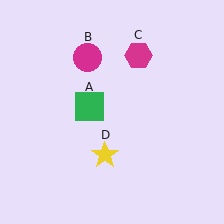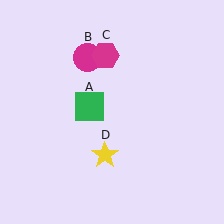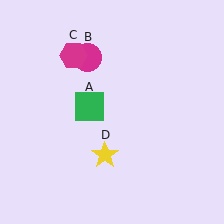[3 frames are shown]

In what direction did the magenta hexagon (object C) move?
The magenta hexagon (object C) moved left.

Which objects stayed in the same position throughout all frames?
Green square (object A) and magenta circle (object B) and yellow star (object D) remained stationary.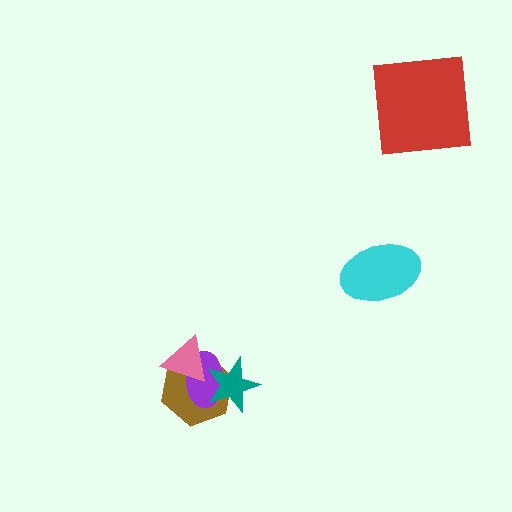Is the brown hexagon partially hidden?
Yes, it is partially covered by another shape.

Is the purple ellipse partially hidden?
Yes, it is partially covered by another shape.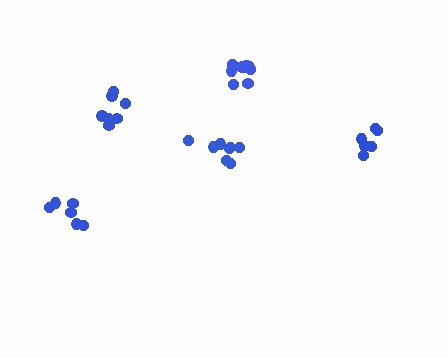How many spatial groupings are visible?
There are 5 spatial groupings.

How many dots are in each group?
Group 1: 6 dots, Group 2: 7 dots, Group 3: 9 dots, Group 4: 8 dots, Group 5: 6 dots (36 total).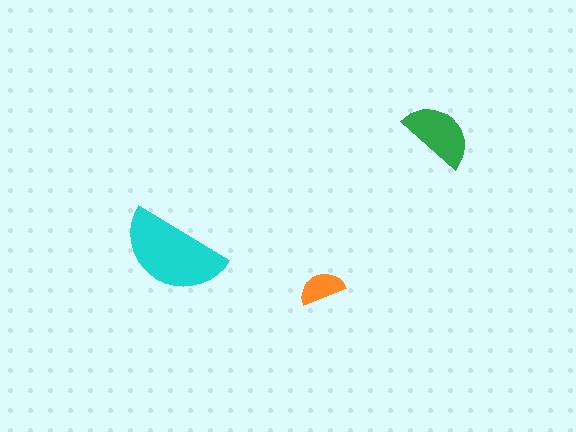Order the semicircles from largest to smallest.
the cyan one, the green one, the orange one.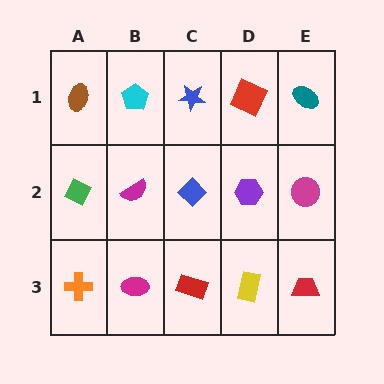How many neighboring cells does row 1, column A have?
2.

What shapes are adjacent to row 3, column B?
A magenta semicircle (row 2, column B), an orange cross (row 3, column A), a red rectangle (row 3, column C).